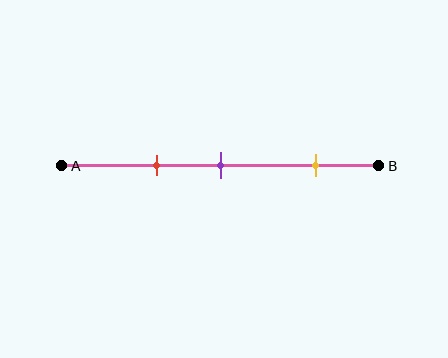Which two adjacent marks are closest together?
The red and purple marks are the closest adjacent pair.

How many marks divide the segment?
There are 3 marks dividing the segment.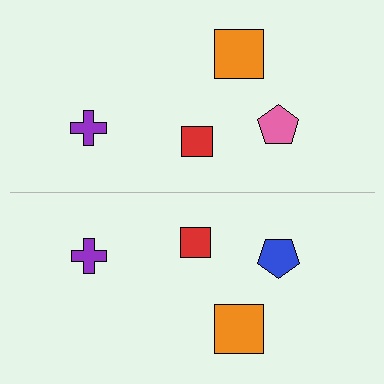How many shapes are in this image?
There are 8 shapes in this image.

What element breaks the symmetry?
The blue pentagon on the bottom side breaks the symmetry — its mirror counterpart is pink.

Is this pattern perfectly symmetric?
No, the pattern is not perfectly symmetric. The blue pentagon on the bottom side breaks the symmetry — its mirror counterpart is pink.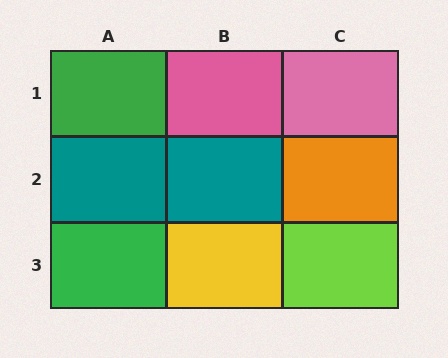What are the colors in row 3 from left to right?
Green, yellow, lime.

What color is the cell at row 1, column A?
Green.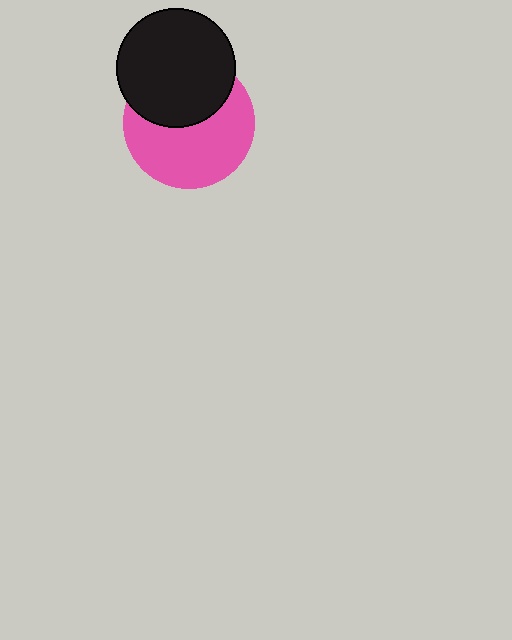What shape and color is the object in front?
The object in front is a black circle.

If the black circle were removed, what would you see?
You would see the complete pink circle.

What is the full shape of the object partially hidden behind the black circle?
The partially hidden object is a pink circle.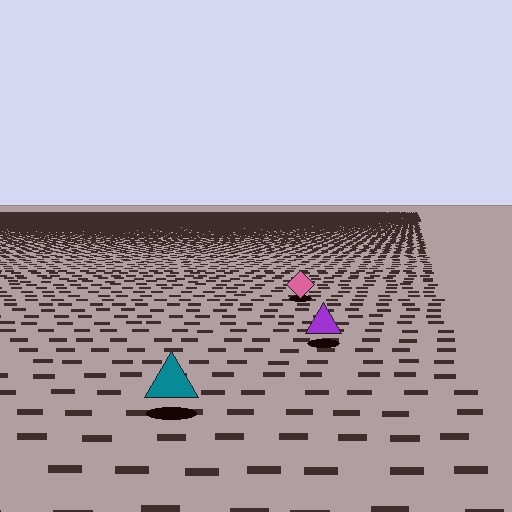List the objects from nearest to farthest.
From nearest to farthest: the teal triangle, the purple triangle, the pink diamond.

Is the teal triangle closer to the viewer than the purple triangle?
Yes. The teal triangle is closer — you can tell from the texture gradient: the ground texture is coarser near it.